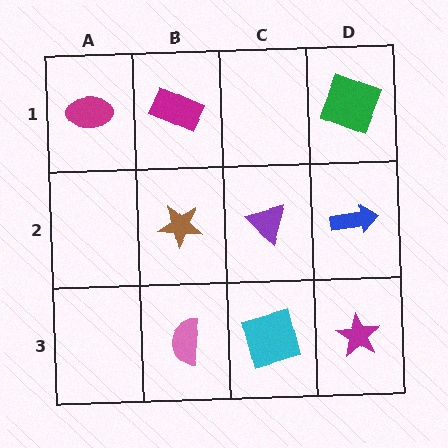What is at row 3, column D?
A magenta star.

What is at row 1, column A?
A magenta ellipse.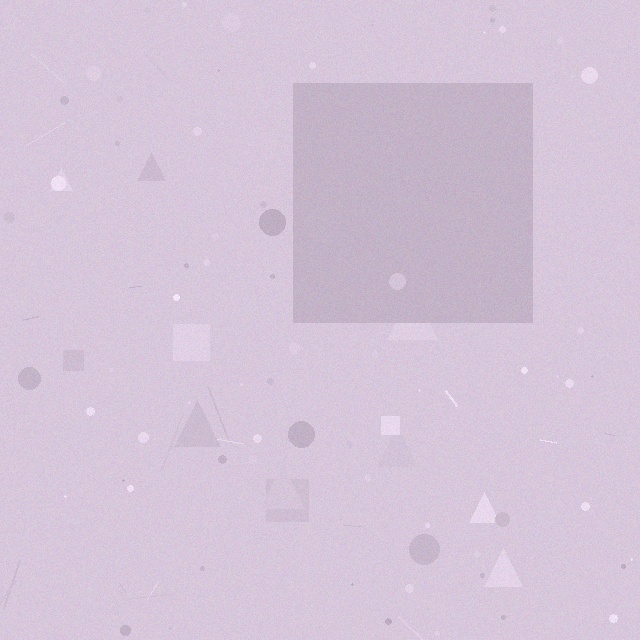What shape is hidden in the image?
A square is hidden in the image.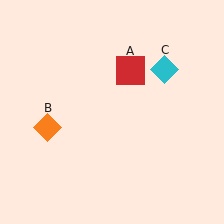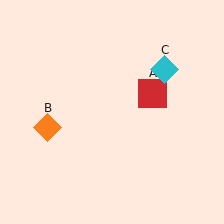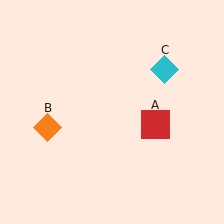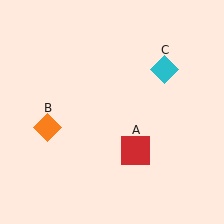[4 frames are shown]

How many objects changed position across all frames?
1 object changed position: red square (object A).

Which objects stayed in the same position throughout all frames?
Orange diamond (object B) and cyan diamond (object C) remained stationary.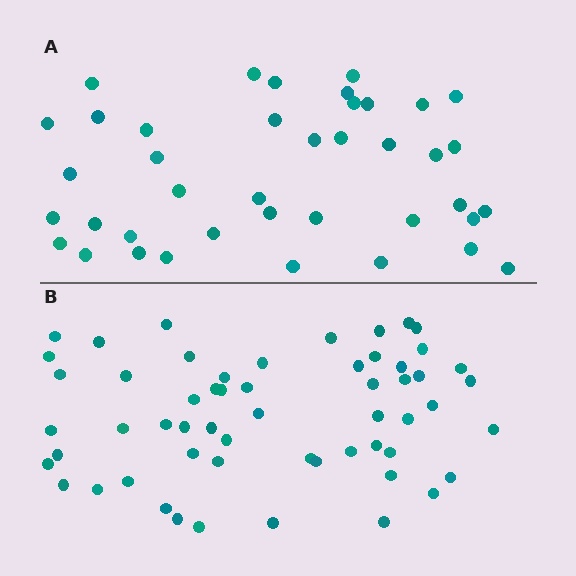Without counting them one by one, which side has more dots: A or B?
Region B (the bottom region) has more dots.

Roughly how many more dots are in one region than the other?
Region B has approximately 15 more dots than region A.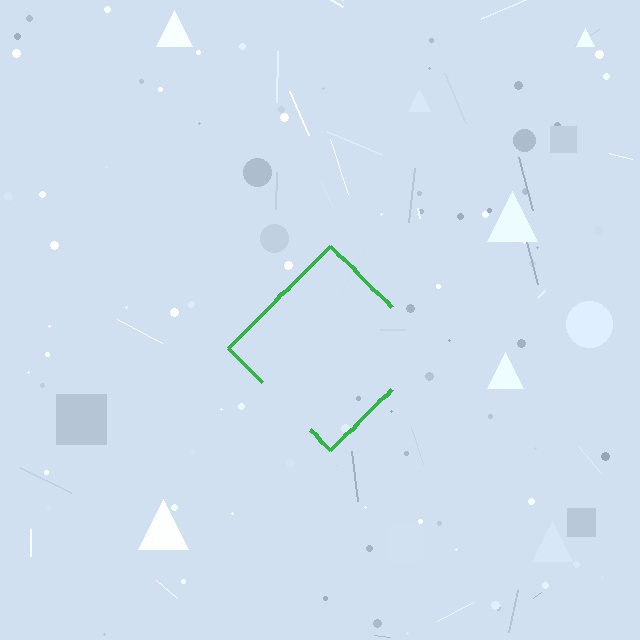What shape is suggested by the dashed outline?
The dashed outline suggests a diamond.